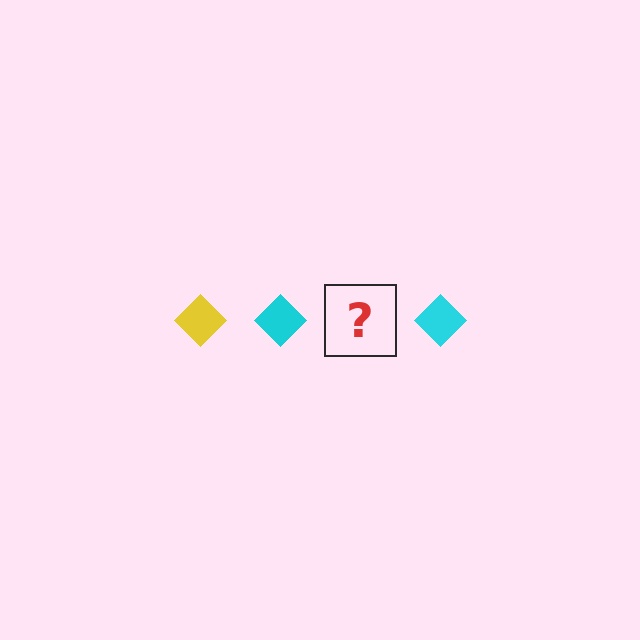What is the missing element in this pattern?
The missing element is a yellow diamond.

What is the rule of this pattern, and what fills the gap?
The rule is that the pattern cycles through yellow, cyan diamonds. The gap should be filled with a yellow diamond.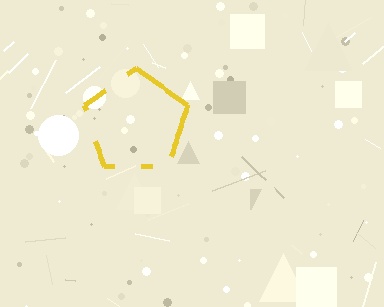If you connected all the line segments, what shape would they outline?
They would outline a pentagon.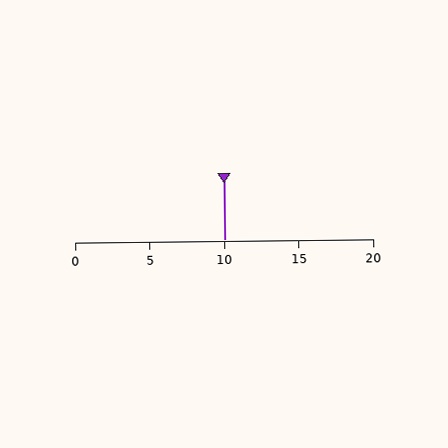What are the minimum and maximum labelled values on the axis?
The axis runs from 0 to 20.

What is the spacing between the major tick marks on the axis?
The major ticks are spaced 5 apart.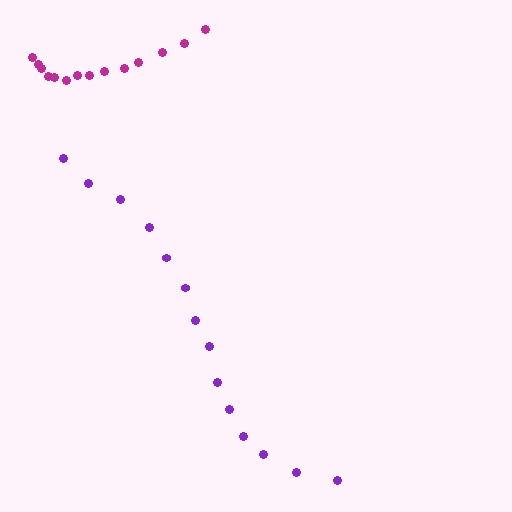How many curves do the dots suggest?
There are 2 distinct paths.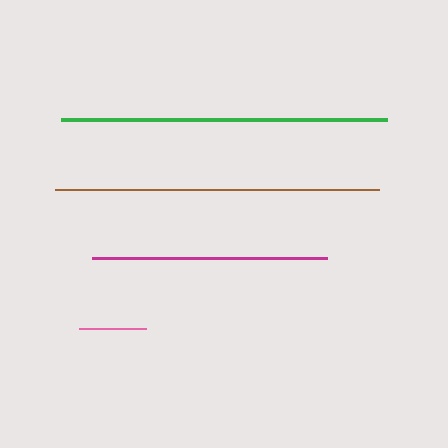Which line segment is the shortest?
The pink line is the shortest at approximately 66 pixels.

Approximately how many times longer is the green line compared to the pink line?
The green line is approximately 4.9 times the length of the pink line.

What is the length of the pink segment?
The pink segment is approximately 66 pixels long.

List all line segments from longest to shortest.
From longest to shortest: green, brown, magenta, pink.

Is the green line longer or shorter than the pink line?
The green line is longer than the pink line.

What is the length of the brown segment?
The brown segment is approximately 324 pixels long.